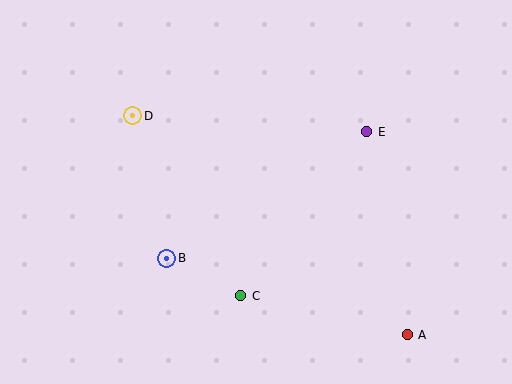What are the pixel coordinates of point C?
Point C is at (241, 296).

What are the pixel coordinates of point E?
Point E is at (367, 132).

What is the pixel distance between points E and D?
The distance between E and D is 235 pixels.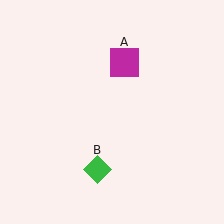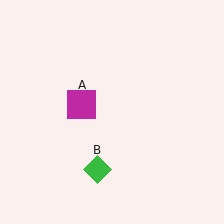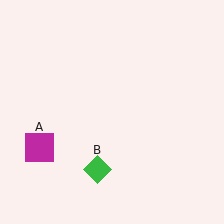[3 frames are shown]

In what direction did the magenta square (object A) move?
The magenta square (object A) moved down and to the left.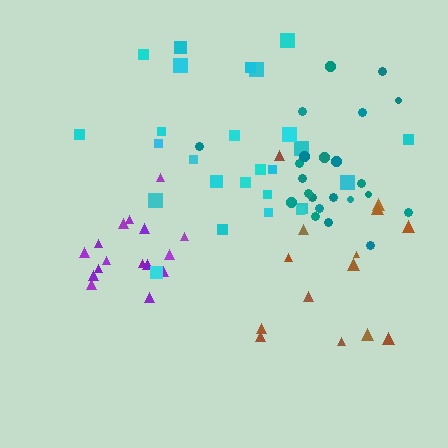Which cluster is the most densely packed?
Purple.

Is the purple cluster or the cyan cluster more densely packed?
Purple.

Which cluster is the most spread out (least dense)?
Brown.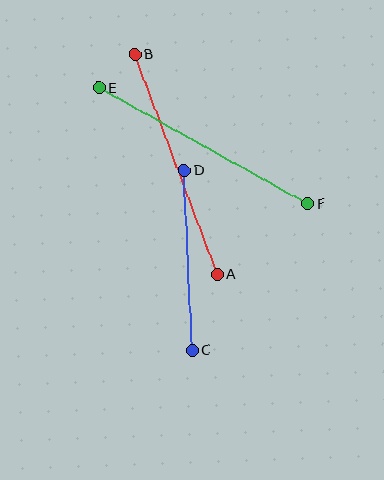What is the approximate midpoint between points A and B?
The midpoint is at approximately (176, 165) pixels.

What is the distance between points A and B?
The distance is approximately 235 pixels.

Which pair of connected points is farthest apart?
Points E and F are farthest apart.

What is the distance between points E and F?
The distance is approximately 239 pixels.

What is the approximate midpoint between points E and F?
The midpoint is at approximately (203, 146) pixels.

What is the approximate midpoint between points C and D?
The midpoint is at approximately (188, 260) pixels.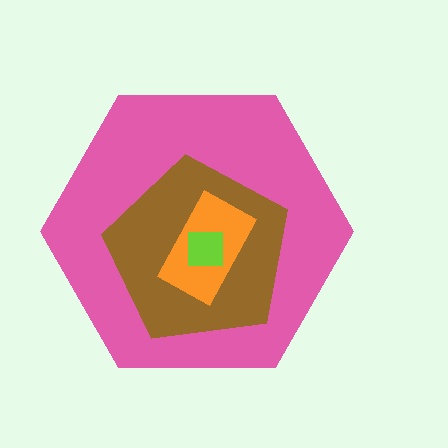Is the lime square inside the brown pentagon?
Yes.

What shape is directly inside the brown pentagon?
The orange rectangle.